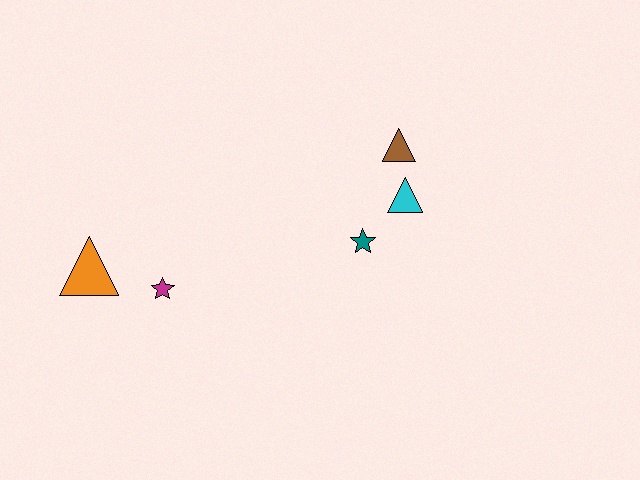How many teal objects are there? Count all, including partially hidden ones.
There is 1 teal object.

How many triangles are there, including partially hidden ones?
There are 3 triangles.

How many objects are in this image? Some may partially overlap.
There are 5 objects.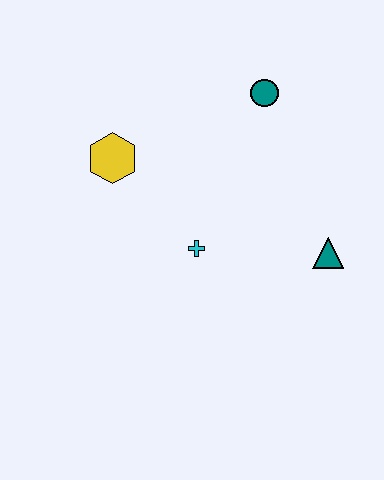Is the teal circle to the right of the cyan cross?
Yes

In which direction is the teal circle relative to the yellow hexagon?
The teal circle is to the right of the yellow hexagon.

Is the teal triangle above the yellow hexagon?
No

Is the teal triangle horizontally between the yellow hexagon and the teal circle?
No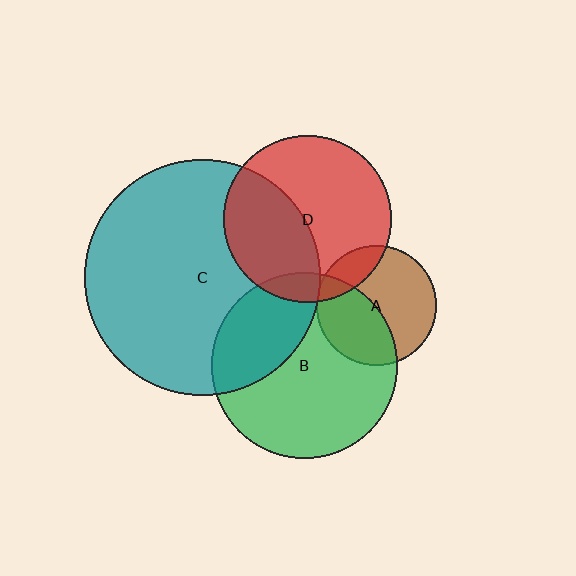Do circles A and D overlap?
Yes.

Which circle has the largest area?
Circle C (teal).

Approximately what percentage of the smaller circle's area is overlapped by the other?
Approximately 20%.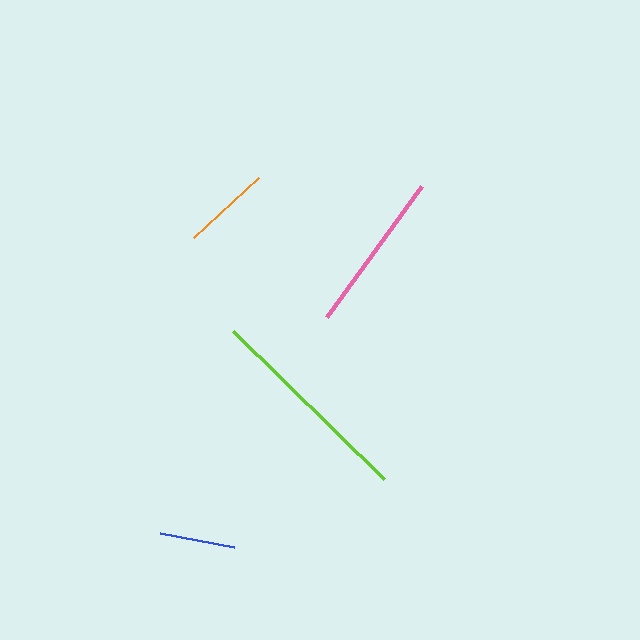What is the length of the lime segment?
The lime segment is approximately 212 pixels long.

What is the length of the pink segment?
The pink segment is approximately 162 pixels long.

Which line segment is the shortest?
The blue line is the shortest at approximately 76 pixels.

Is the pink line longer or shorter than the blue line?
The pink line is longer than the blue line.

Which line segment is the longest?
The lime line is the longest at approximately 212 pixels.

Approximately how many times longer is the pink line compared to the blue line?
The pink line is approximately 2.1 times the length of the blue line.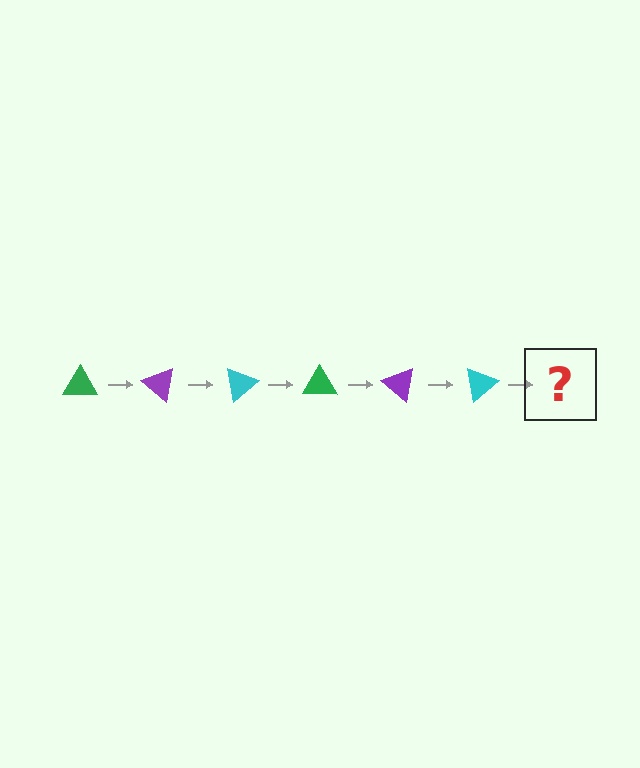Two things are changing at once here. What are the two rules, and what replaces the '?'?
The two rules are that it rotates 40 degrees each step and the color cycles through green, purple, and cyan. The '?' should be a green triangle, rotated 240 degrees from the start.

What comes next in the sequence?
The next element should be a green triangle, rotated 240 degrees from the start.